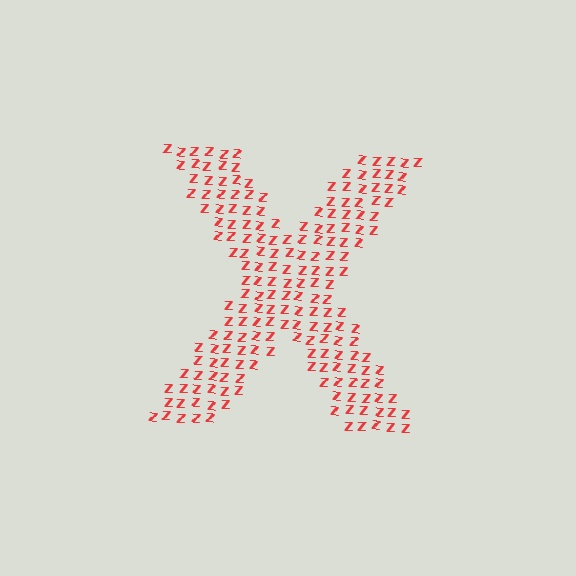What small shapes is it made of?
It is made of small letter Z's.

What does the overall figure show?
The overall figure shows the letter X.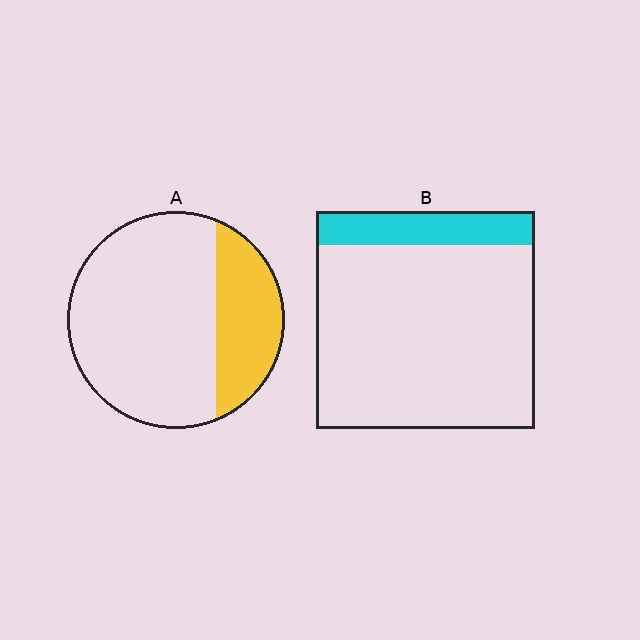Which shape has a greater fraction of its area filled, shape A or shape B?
Shape A.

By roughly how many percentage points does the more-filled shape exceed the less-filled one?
By roughly 10 percentage points (A over B).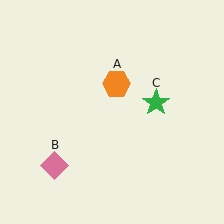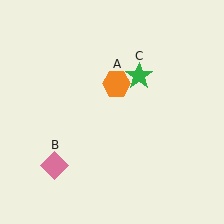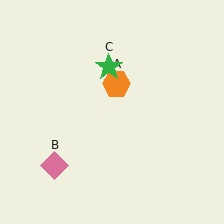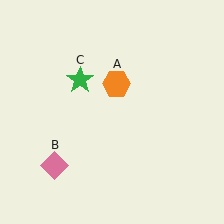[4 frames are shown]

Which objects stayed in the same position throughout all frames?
Orange hexagon (object A) and pink diamond (object B) remained stationary.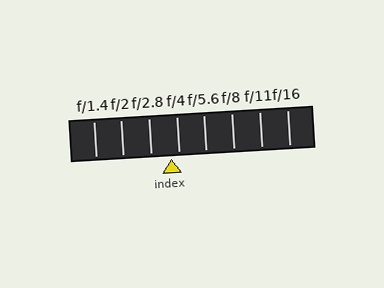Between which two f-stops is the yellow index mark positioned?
The index mark is between f/2.8 and f/4.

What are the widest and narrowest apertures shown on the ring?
The widest aperture shown is f/1.4 and the narrowest is f/16.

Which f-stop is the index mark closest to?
The index mark is closest to f/4.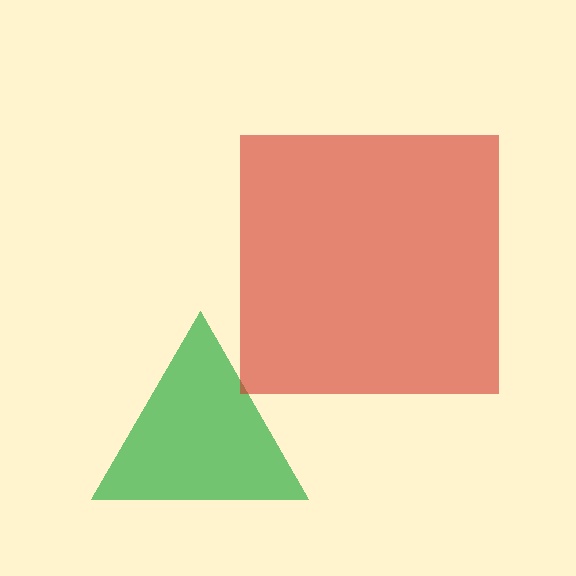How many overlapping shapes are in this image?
There are 2 overlapping shapes in the image.